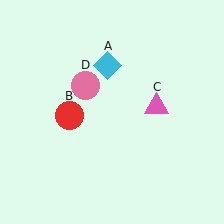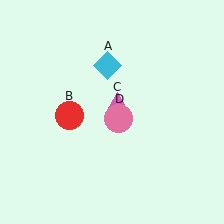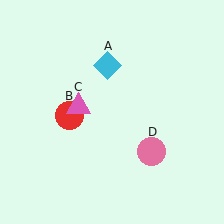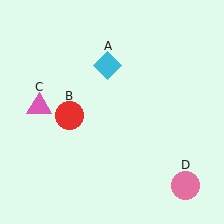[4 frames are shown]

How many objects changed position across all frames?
2 objects changed position: pink triangle (object C), pink circle (object D).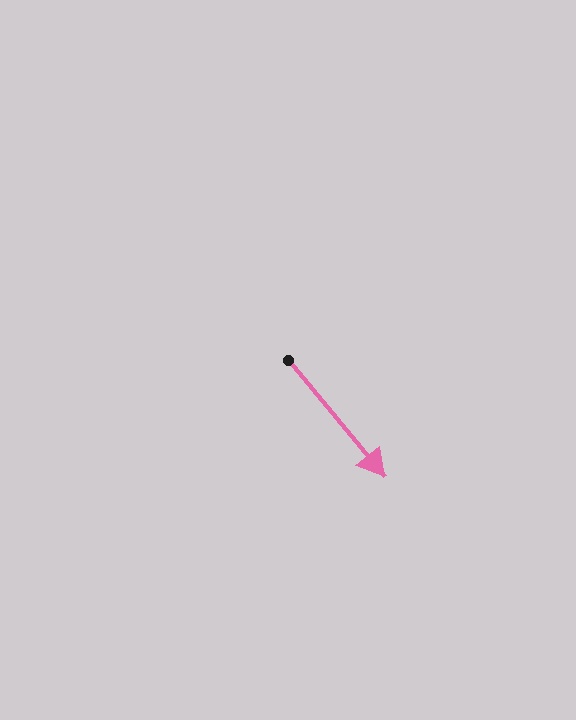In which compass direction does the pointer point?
Southeast.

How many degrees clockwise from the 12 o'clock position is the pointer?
Approximately 140 degrees.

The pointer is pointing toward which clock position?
Roughly 5 o'clock.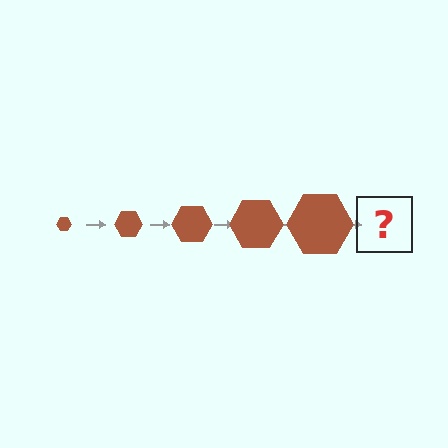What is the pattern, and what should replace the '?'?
The pattern is that the hexagon gets progressively larger each step. The '?' should be a brown hexagon, larger than the previous one.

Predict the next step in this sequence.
The next step is a brown hexagon, larger than the previous one.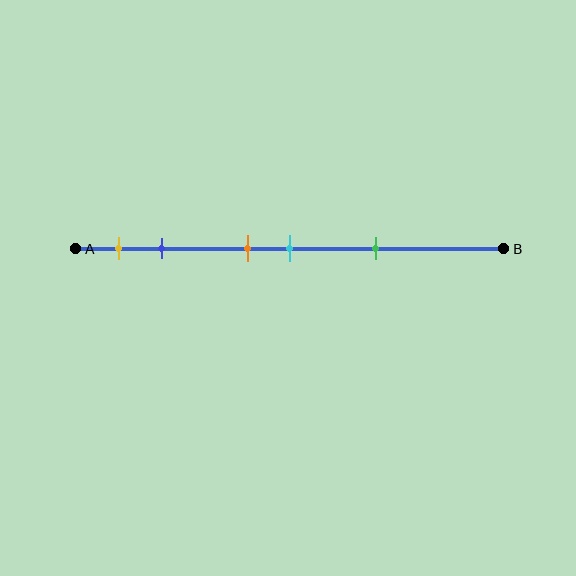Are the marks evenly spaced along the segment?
No, the marks are not evenly spaced.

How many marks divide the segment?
There are 5 marks dividing the segment.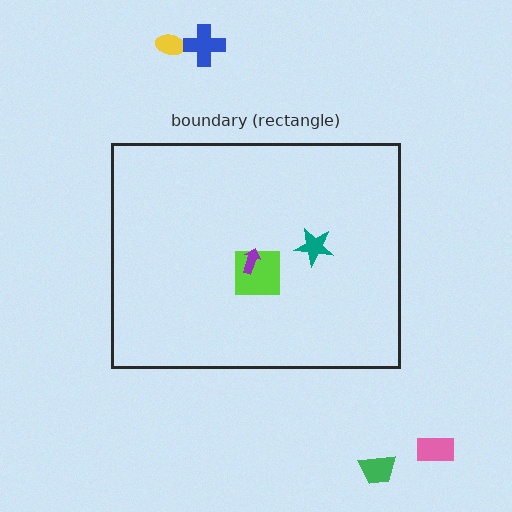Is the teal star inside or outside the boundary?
Inside.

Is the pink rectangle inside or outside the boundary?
Outside.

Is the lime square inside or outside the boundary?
Inside.